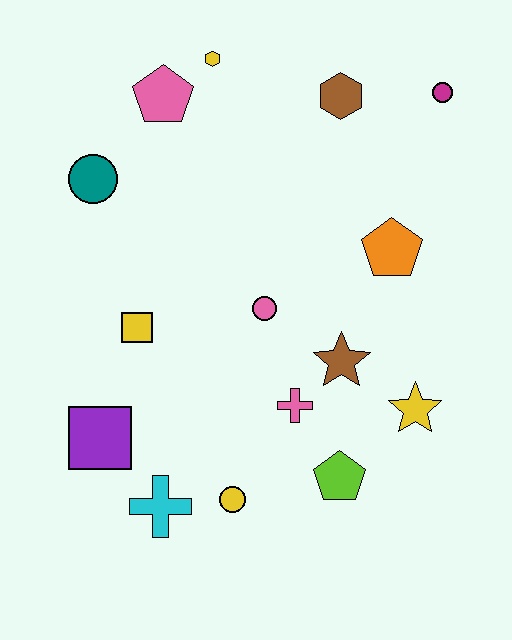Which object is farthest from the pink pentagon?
The lime pentagon is farthest from the pink pentagon.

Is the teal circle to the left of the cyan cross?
Yes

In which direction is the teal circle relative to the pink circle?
The teal circle is to the left of the pink circle.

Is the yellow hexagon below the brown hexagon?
No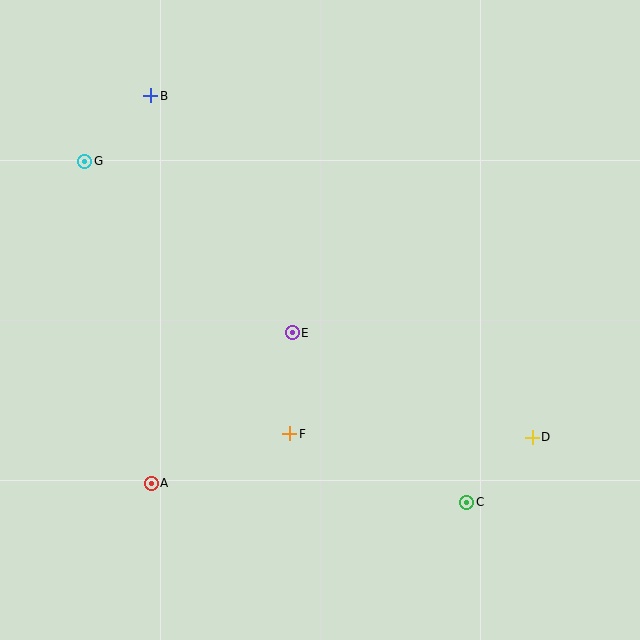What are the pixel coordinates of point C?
Point C is at (467, 502).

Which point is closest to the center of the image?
Point E at (292, 333) is closest to the center.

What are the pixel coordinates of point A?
Point A is at (151, 483).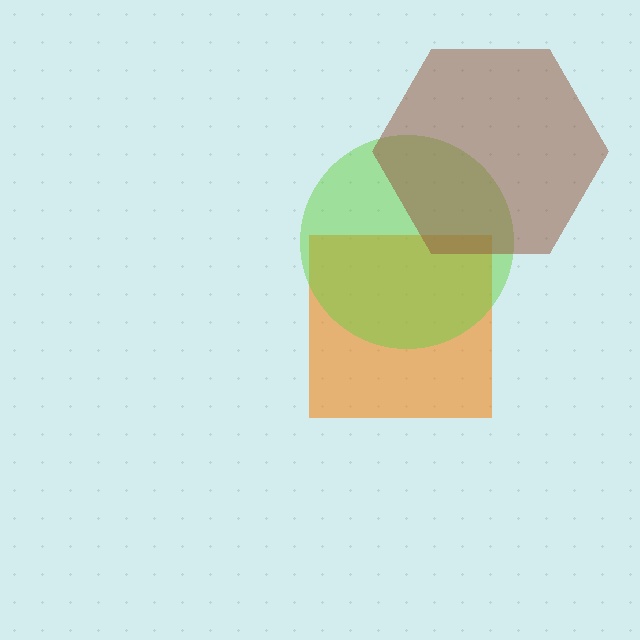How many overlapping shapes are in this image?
There are 3 overlapping shapes in the image.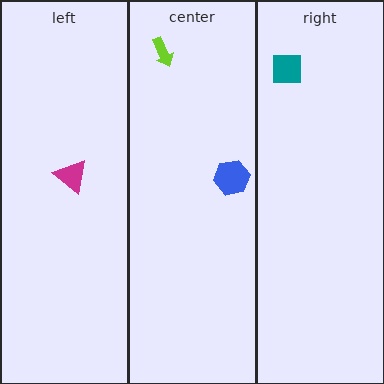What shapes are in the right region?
The teal square.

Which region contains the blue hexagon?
The center region.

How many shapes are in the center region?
2.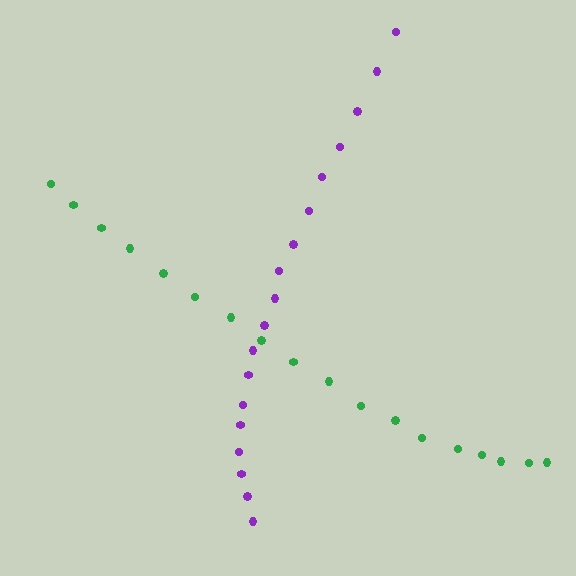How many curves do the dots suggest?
There are 2 distinct paths.